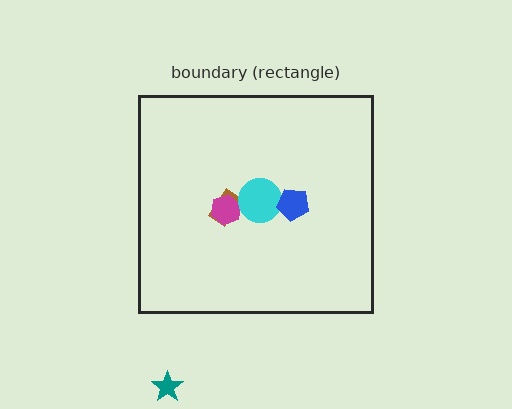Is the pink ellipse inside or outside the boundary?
Inside.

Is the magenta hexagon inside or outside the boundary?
Inside.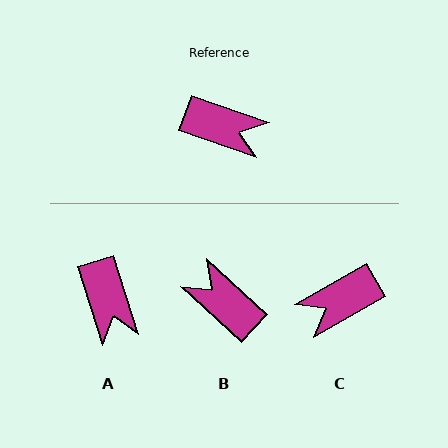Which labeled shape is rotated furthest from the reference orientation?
B, about 157 degrees away.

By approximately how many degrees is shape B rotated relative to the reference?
Approximately 157 degrees counter-clockwise.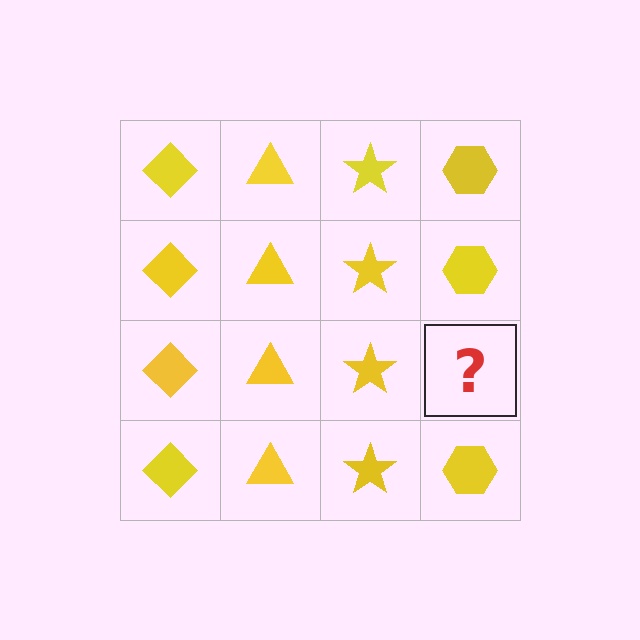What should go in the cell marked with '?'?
The missing cell should contain a yellow hexagon.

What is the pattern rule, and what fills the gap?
The rule is that each column has a consistent shape. The gap should be filled with a yellow hexagon.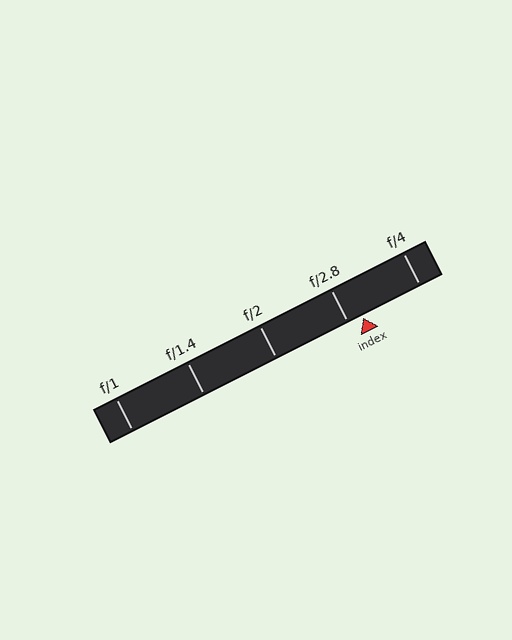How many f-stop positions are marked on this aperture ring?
There are 5 f-stop positions marked.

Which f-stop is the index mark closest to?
The index mark is closest to f/2.8.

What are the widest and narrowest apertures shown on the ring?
The widest aperture shown is f/1 and the narrowest is f/4.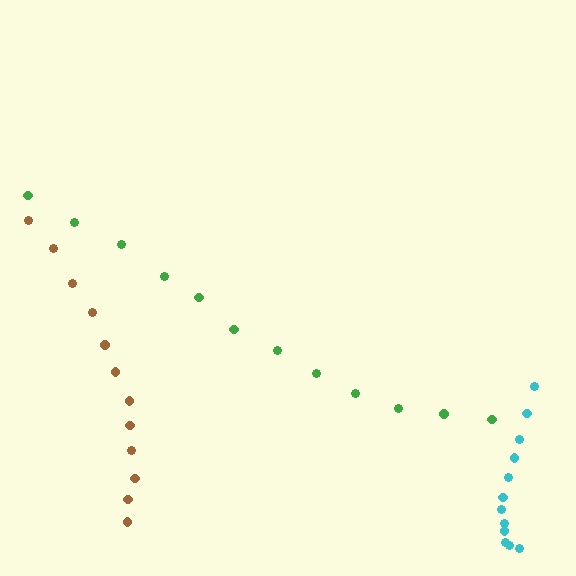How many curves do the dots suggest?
There are 3 distinct paths.